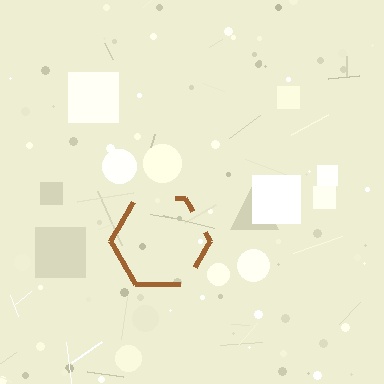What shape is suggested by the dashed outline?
The dashed outline suggests a hexagon.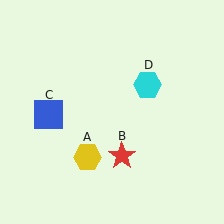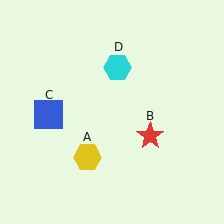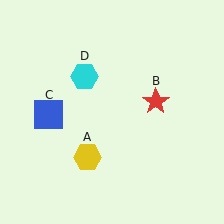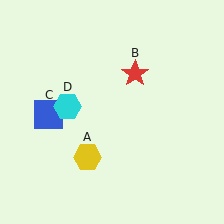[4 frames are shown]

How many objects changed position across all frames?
2 objects changed position: red star (object B), cyan hexagon (object D).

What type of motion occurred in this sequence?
The red star (object B), cyan hexagon (object D) rotated counterclockwise around the center of the scene.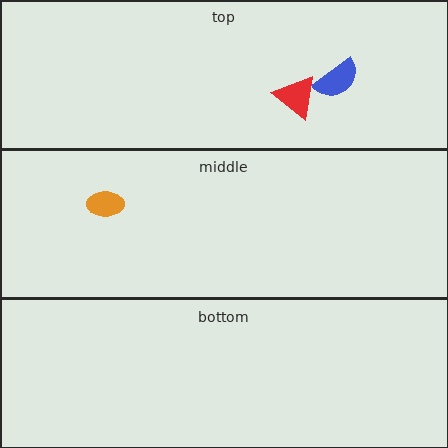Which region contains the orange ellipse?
The middle region.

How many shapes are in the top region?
2.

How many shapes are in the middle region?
1.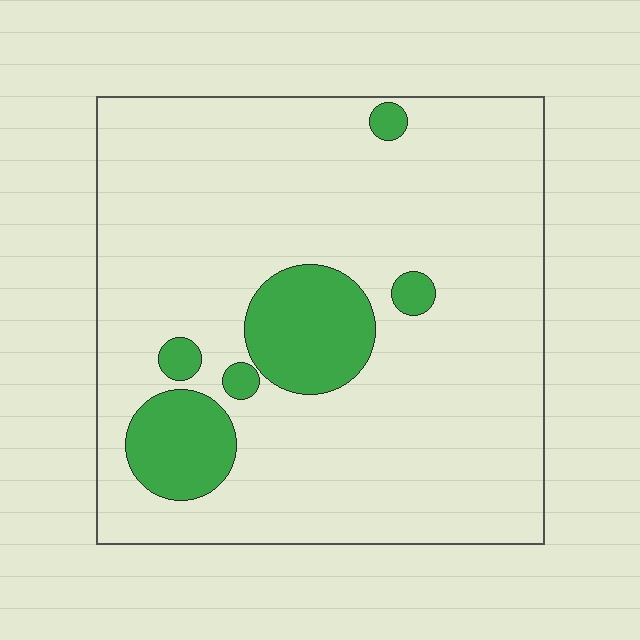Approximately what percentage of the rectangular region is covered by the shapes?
Approximately 15%.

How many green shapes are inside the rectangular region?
6.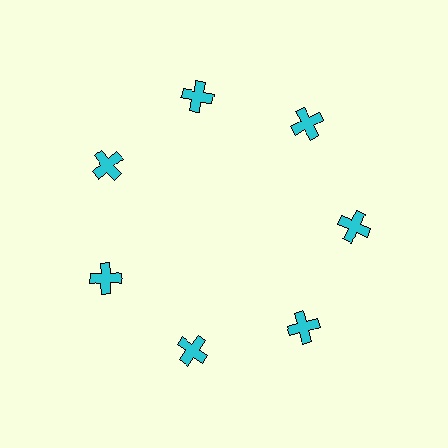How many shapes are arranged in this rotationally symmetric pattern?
There are 7 shapes, arranged in 7 groups of 1.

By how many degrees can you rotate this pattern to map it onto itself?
The pattern maps onto itself every 51 degrees of rotation.